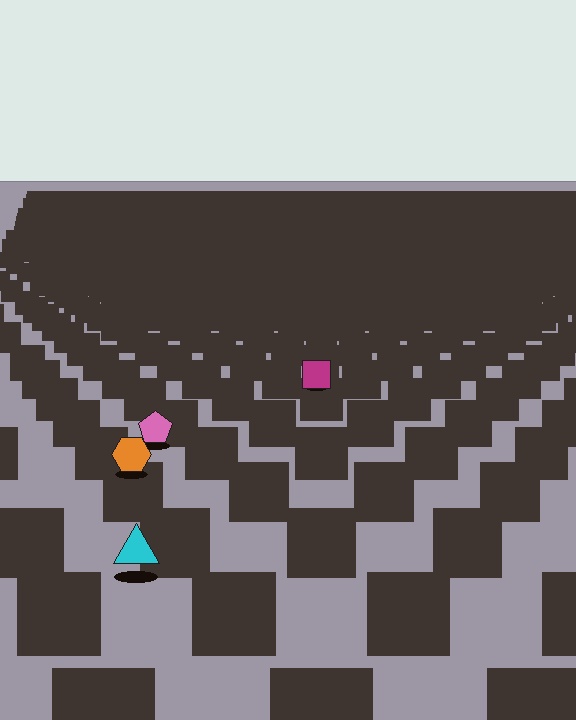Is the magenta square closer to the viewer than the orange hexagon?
No. The orange hexagon is closer — you can tell from the texture gradient: the ground texture is coarser near it.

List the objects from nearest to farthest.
From nearest to farthest: the cyan triangle, the orange hexagon, the pink pentagon, the magenta square.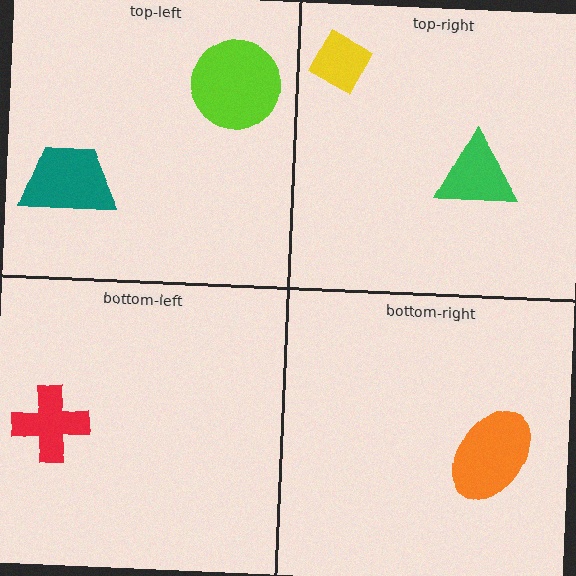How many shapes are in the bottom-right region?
1.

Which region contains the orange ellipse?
The bottom-right region.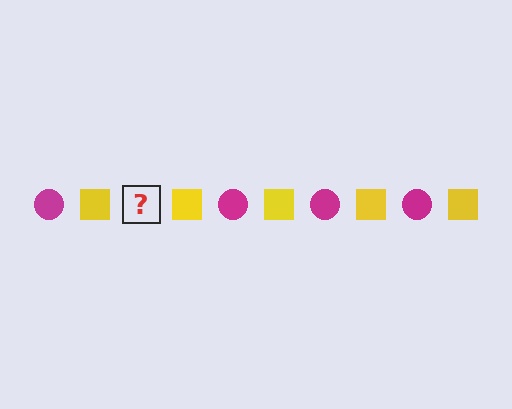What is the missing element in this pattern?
The missing element is a magenta circle.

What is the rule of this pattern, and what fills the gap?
The rule is that the pattern alternates between magenta circle and yellow square. The gap should be filled with a magenta circle.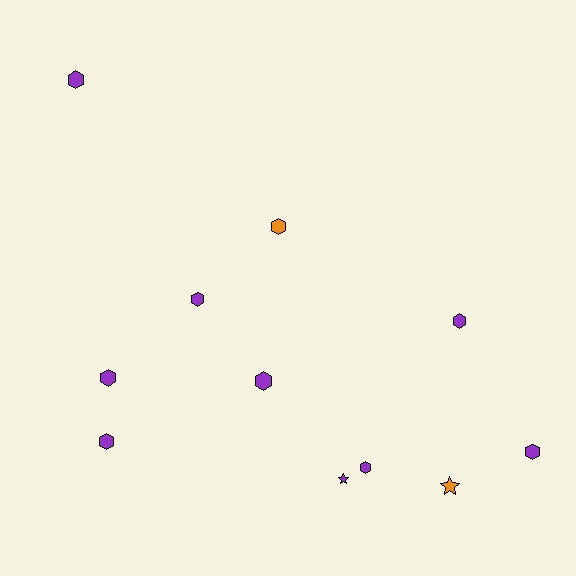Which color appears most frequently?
Purple, with 9 objects.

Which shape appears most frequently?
Hexagon, with 9 objects.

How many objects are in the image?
There are 11 objects.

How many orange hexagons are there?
There is 1 orange hexagon.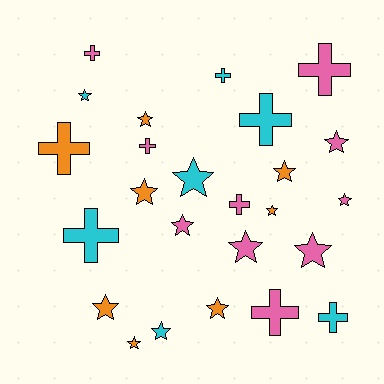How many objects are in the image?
There are 25 objects.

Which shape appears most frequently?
Star, with 15 objects.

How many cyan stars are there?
There are 3 cyan stars.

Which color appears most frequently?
Pink, with 10 objects.